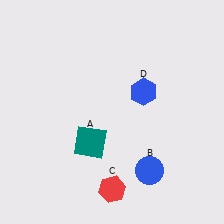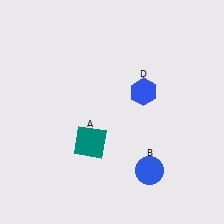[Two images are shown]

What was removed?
The red hexagon (C) was removed in Image 2.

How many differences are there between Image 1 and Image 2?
There is 1 difference between the two images.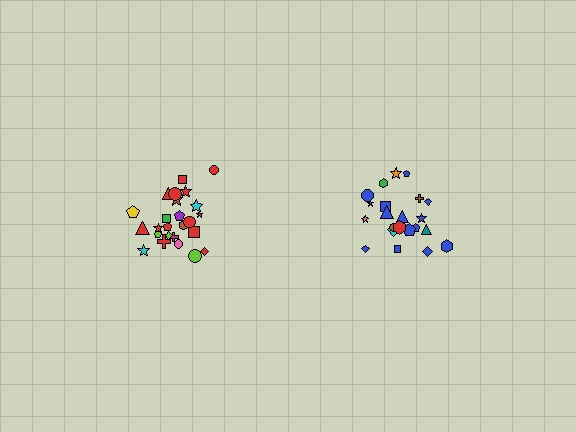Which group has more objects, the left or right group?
The left group.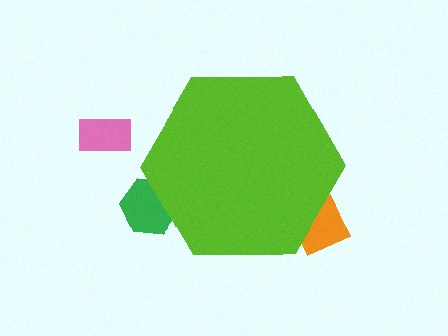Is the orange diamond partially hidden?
Yes, the orange diamond is partially hidden behind the lime hexagon.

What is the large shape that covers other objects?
A lime hexagon.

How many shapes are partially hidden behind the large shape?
2 shapes are partially hidden.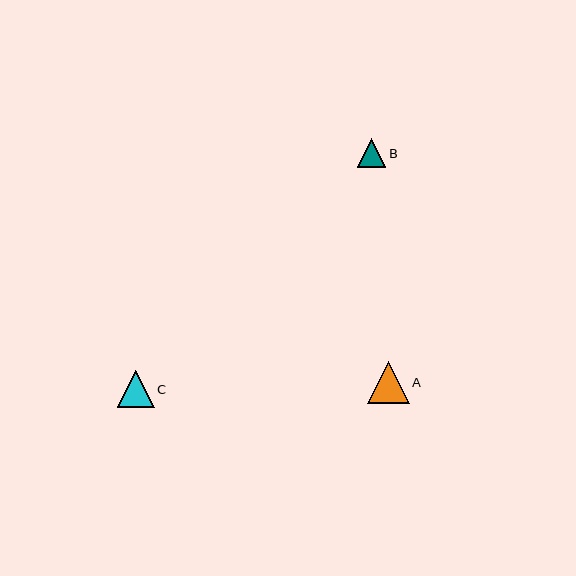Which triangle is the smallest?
Triangle B is the smallest with a size of approximately 29 pixels.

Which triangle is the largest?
Triangle A is the largest with a size of approximately 42 pixels.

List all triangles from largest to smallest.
From largest to smallest: A, C, B.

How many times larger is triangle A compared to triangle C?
Triangle A is approximately 1.1 times the size of triangle C.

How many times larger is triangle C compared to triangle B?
Triangle C is approximately 1.3 times the size of triangle B.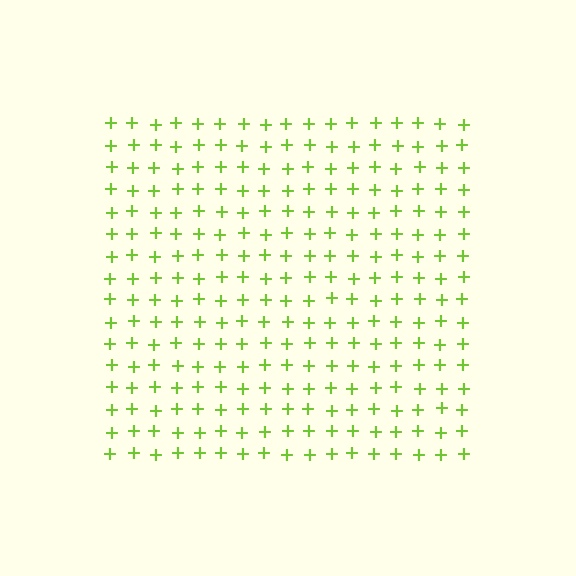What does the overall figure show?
The overall figure shows a square.